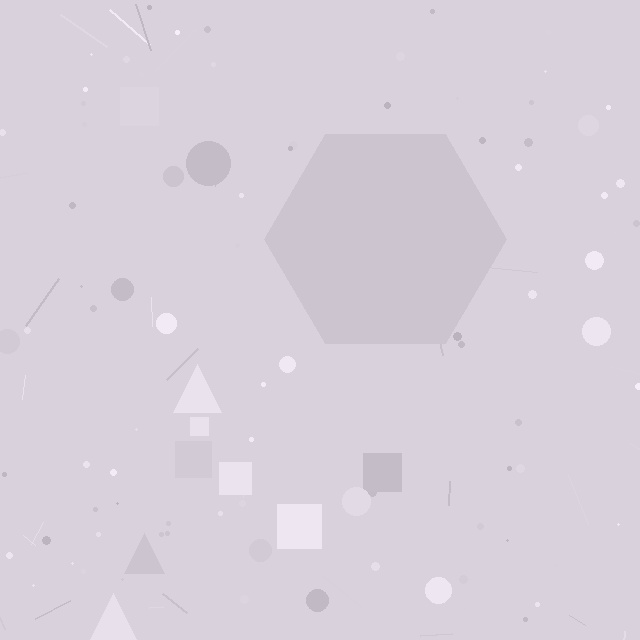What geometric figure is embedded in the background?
A hexagon is embedded in the background.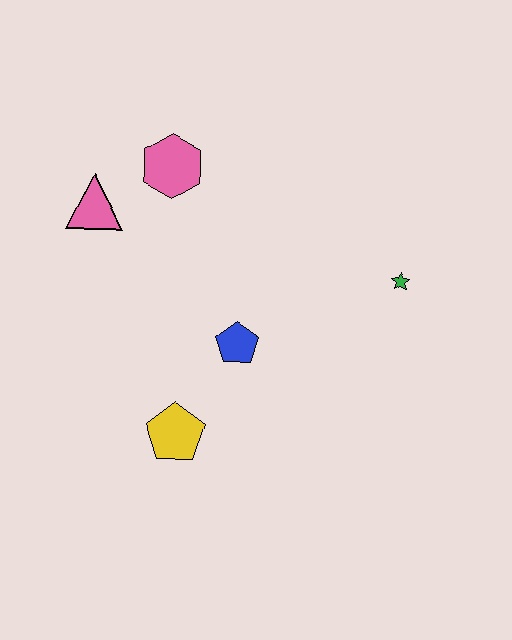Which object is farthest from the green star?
The pink triangle is farthest from the green star.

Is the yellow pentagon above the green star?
No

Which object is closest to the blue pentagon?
The yellow pentagon is closest to the blue pentagon.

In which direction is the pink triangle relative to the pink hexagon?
The pink triangle is to the left of the pink hexagon.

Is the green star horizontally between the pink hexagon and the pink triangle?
No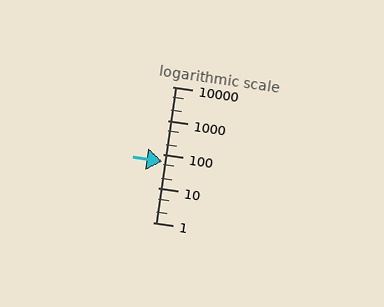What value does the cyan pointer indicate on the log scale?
The pointer indicates approximately 64.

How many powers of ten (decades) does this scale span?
The scale spans 4 decades, from 1 to 10000.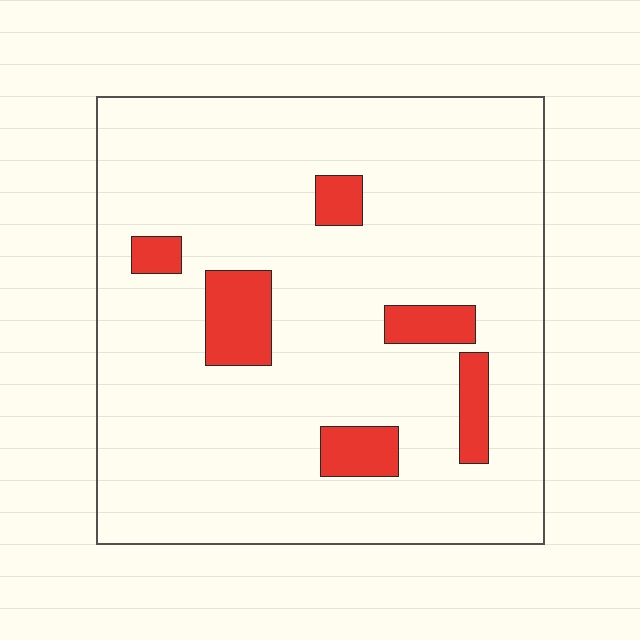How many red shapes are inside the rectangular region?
6.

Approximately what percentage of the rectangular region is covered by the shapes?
Approximately 10%.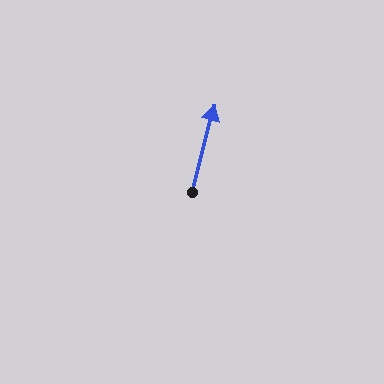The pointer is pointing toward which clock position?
Roughly 12 o'clock.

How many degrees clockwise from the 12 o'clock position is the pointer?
Approximately 14 degrees.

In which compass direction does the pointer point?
North.